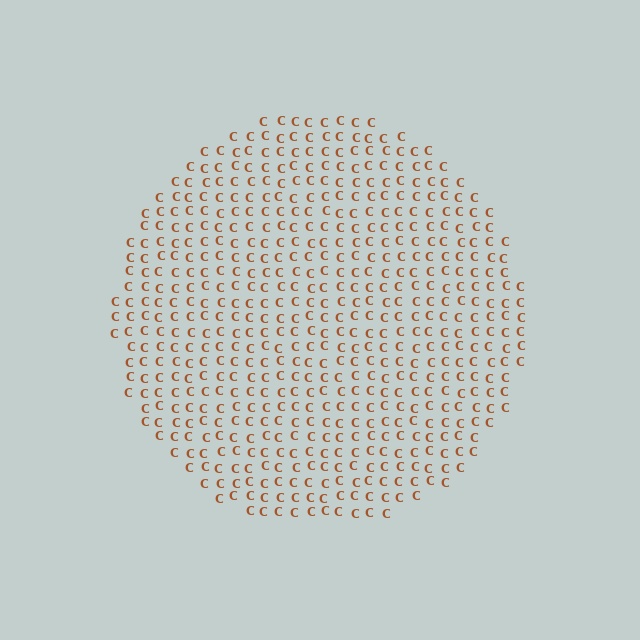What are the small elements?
The small elements are letter C's.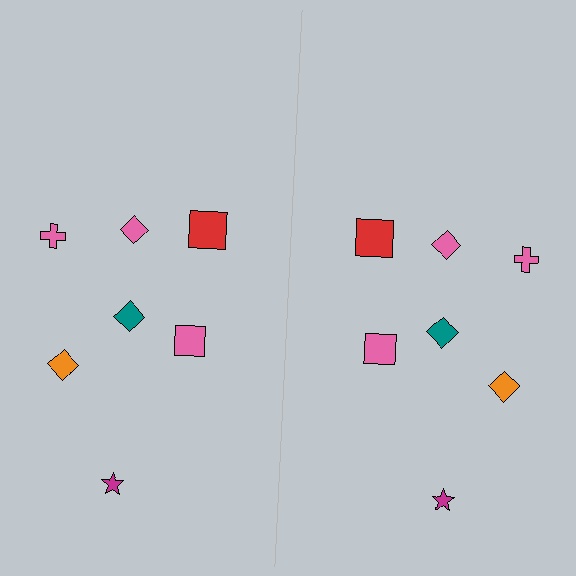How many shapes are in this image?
There are 14 shapes in this image.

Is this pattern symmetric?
Yes, this pattern has bilateral (reflection) symmetry.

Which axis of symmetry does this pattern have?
The pattern has a vertical axis of symmetry running through the center of the image.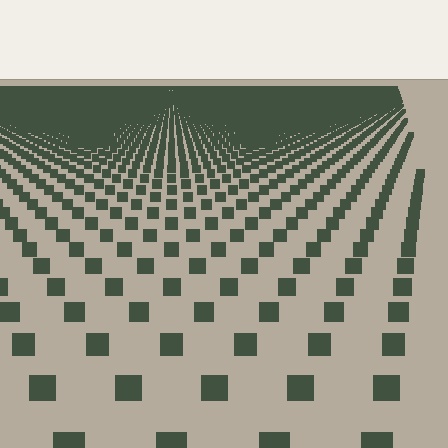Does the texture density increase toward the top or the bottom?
Density increases toward the top.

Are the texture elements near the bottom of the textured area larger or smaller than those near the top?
Larger. Near the bottom, elements are closer to the viewer and appear at a bigger on-screen size.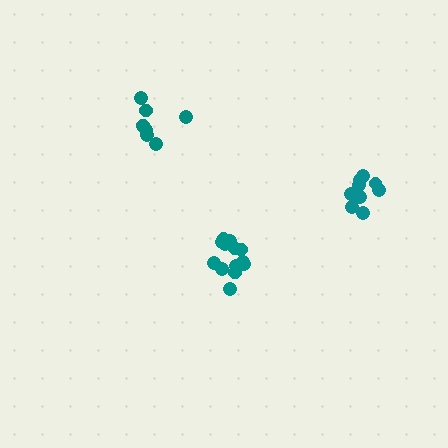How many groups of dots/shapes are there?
There are 3 groups.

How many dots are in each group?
Group 1: 8 dots, Group 2: 9 dots, Group 3: 13 dots (30 total).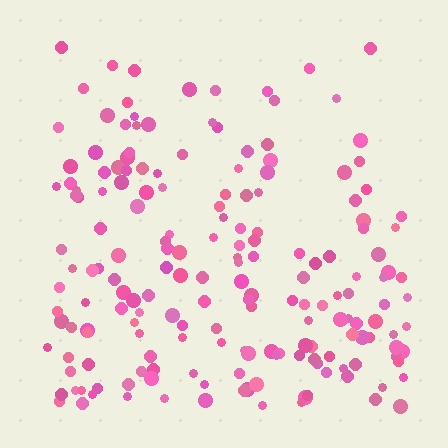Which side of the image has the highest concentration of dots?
The bottom.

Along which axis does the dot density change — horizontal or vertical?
Vertical.